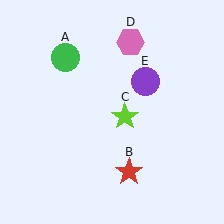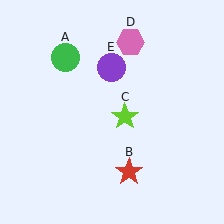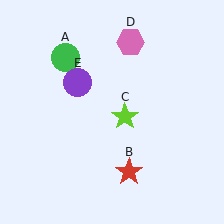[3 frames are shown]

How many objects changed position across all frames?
1 object changed position: purple circle (object E).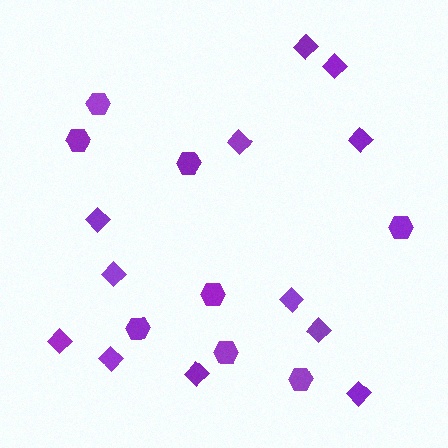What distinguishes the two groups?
There are 2 groups: one group of hexagons (8) and one group of diamonds (12).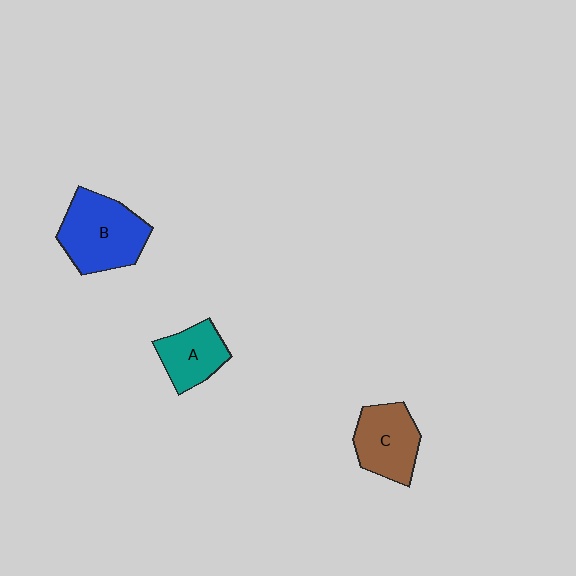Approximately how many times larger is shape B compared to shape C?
Approximately 1.3 times.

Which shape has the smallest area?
Shape A (teal).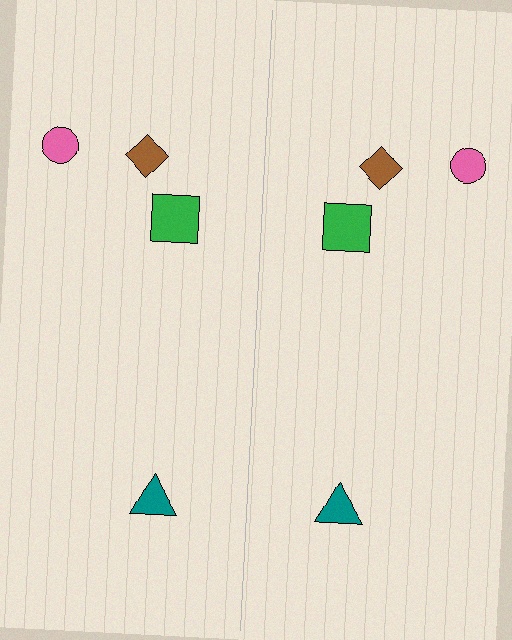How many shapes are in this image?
There are 8 shapes in this image.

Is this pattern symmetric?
Yes, this pattern has bilateral (reflection) symmetry.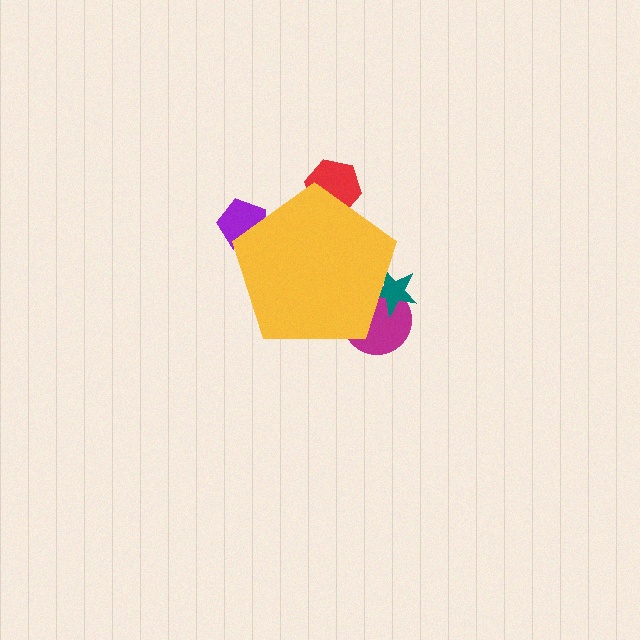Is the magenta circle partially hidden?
Yes, the magenta circle is partially hidden behind the yellow pentagon.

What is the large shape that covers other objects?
A yellow pentagon.